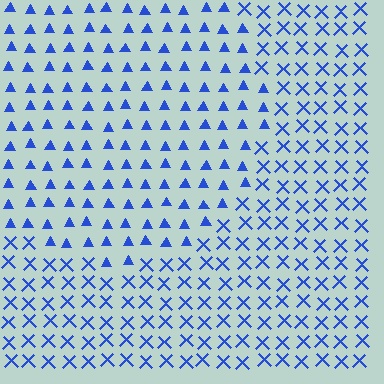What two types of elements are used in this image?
The image uses triangles inside the circle region and X marks outside it.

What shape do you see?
I see a circle.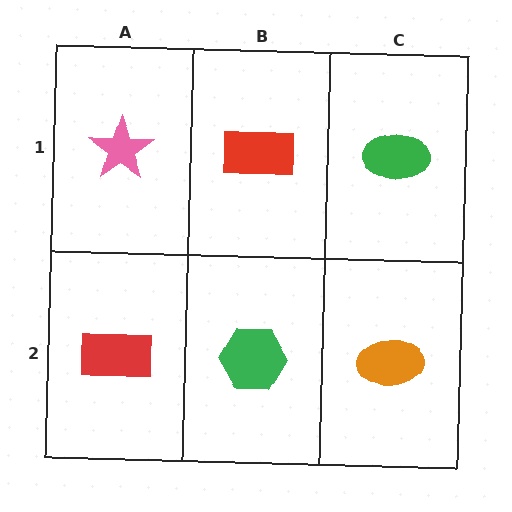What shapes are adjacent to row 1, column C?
An orange ellipse (row 2, column C), a red rectangle (row 1, column B).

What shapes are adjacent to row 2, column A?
A pink star (row 1, column A), a green hexagon (row 2, column B).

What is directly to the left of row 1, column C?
A red rectangle.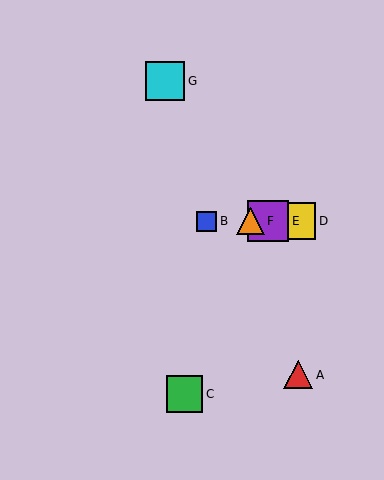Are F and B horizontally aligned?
Yes, both are at y≈221.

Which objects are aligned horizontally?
Objects B, D, E, F are aligned horizontally.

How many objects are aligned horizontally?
4 objects (B, D, E, F) are aligned horizontally.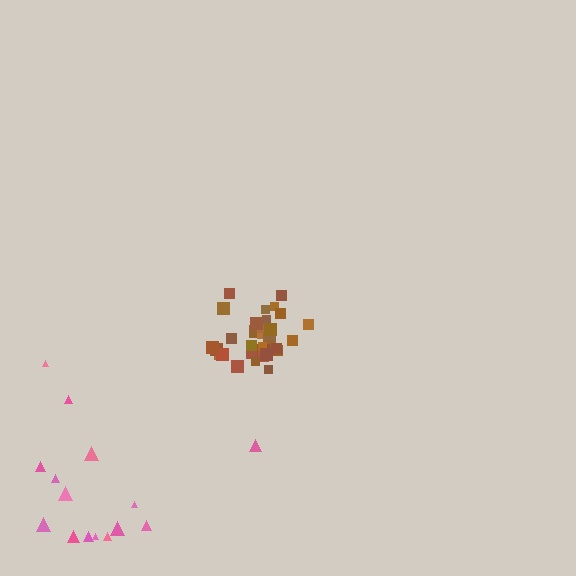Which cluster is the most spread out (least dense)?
Pink.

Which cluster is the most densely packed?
Brown.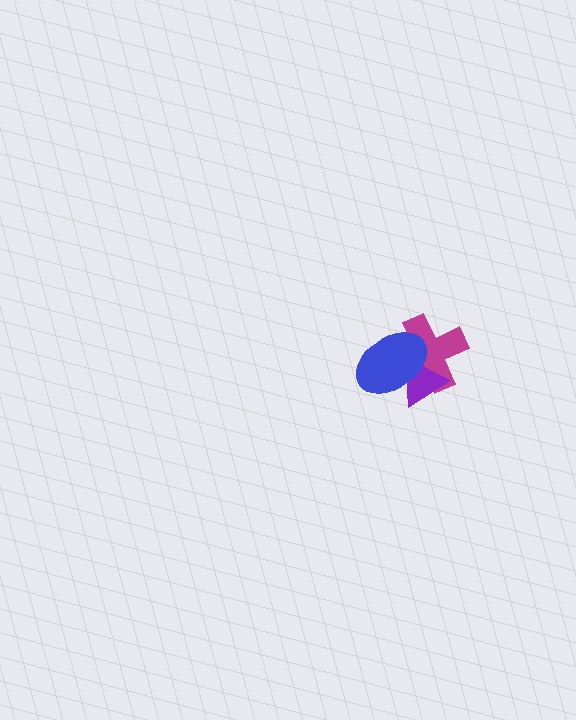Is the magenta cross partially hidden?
Yes, it is partially covered by another shape.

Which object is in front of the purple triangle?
The blue ellipse is in front of the purple triangle.